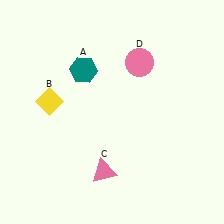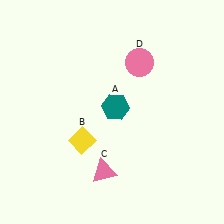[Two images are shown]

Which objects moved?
The objects that moved are: the teal hexagon (A), the yellow diamond (B).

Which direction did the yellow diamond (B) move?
The yellow diamond (B) moved down.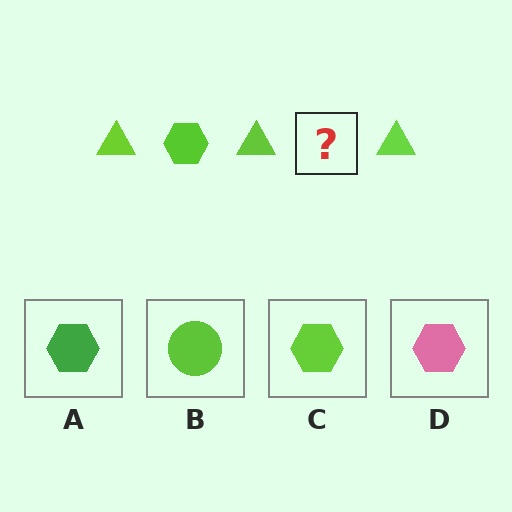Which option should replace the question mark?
Option C.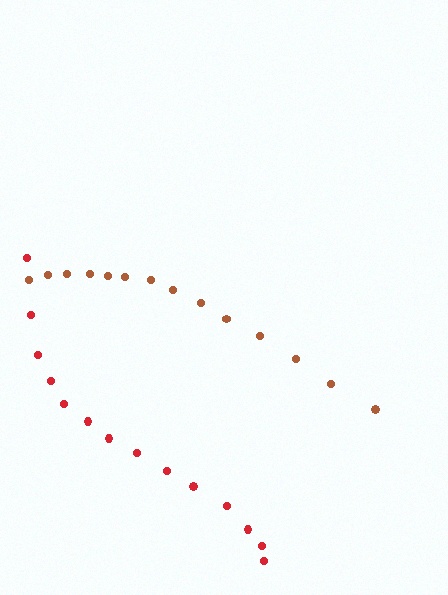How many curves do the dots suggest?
There are 2 distinct paths.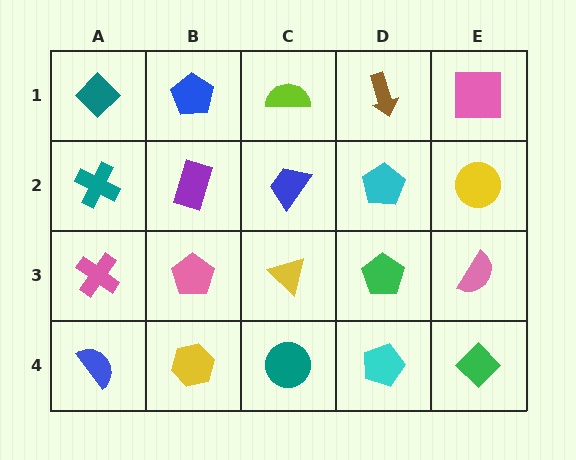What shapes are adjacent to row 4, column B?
A pink pentagon (row 3, column B), a blue semicircle (row 4, column A), a teal circle (row 4, column C).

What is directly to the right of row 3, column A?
A pink pentagon.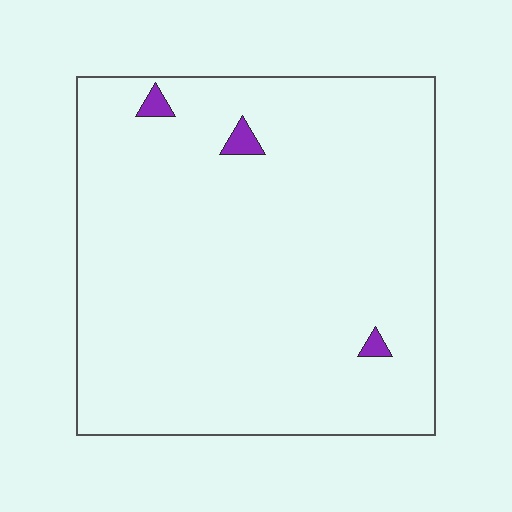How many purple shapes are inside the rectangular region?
3.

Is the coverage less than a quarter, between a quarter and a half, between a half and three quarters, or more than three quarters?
Less than a quarter.